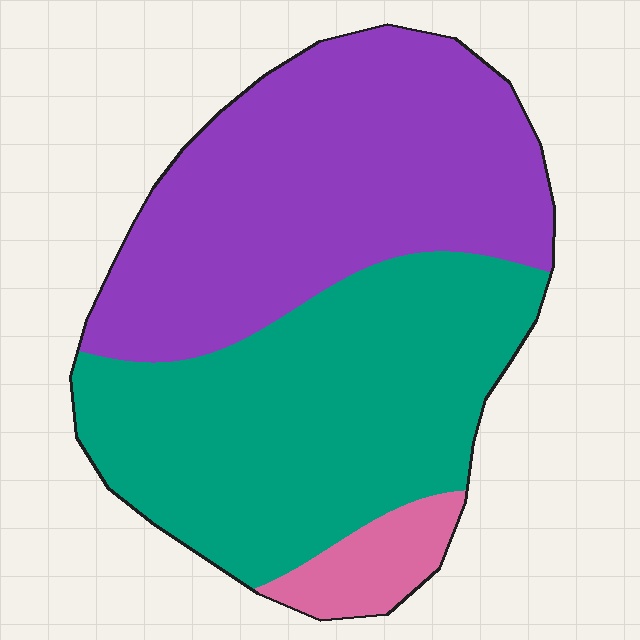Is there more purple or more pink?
Purple.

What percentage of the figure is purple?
Purple takes up about one half (1/2) of the figure.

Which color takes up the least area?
Pink, at roughly 5%.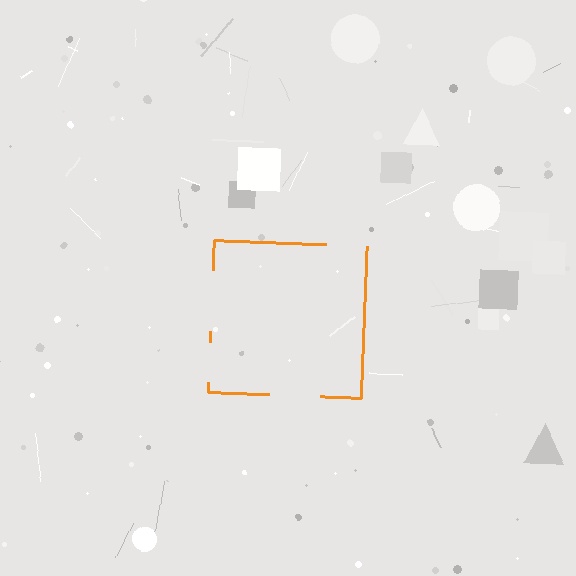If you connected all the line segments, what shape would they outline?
They would outline a square.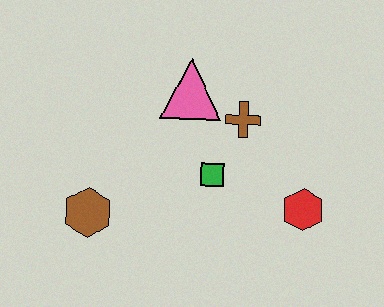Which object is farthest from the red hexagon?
The brown hexagon is farthest from the red hexagon.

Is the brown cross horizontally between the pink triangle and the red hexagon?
Yes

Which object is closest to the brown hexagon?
The green square is closest to the brown hexagon.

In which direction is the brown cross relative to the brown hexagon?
The brown cross is to the right of the brown hexagon.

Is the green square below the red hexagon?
No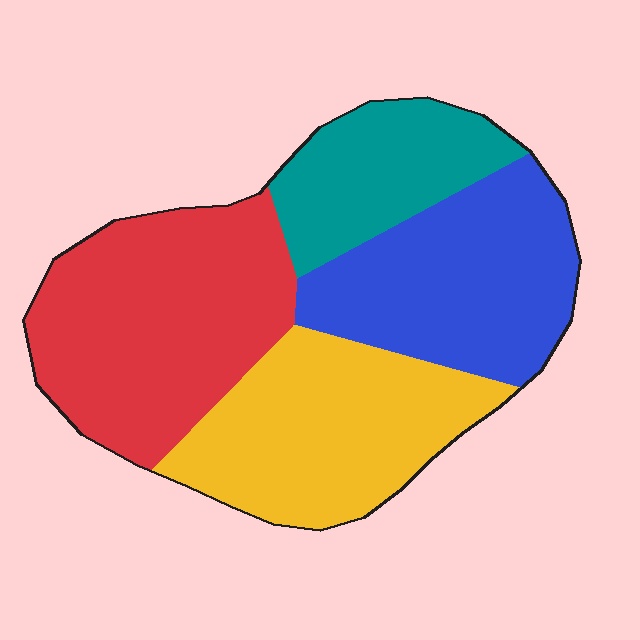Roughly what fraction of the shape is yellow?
Yellow takes up about one quarter (1/4) of the shape.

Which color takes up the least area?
Teal, at roughly 15%.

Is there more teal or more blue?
Blue.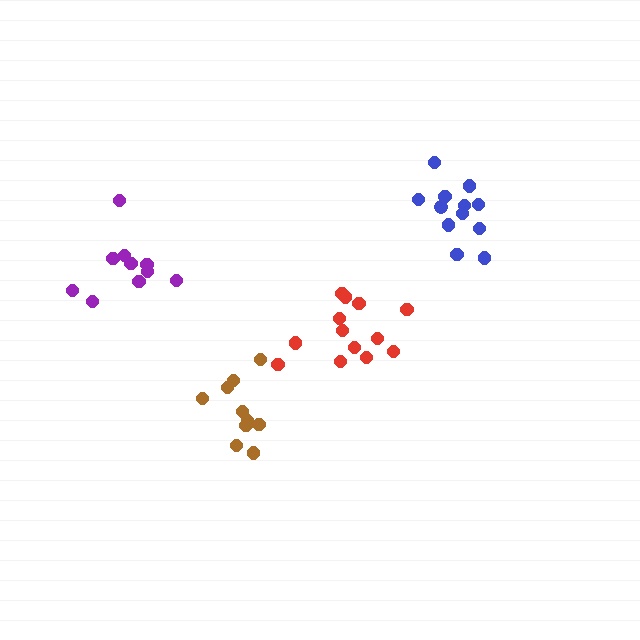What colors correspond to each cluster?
The clusters are colored: purple, red, blue, brown.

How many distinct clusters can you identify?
There are 4 distinct clusters.